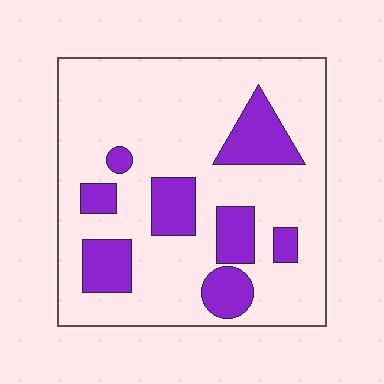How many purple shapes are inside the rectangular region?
8.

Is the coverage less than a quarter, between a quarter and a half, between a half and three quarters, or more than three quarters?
Less than a quarter.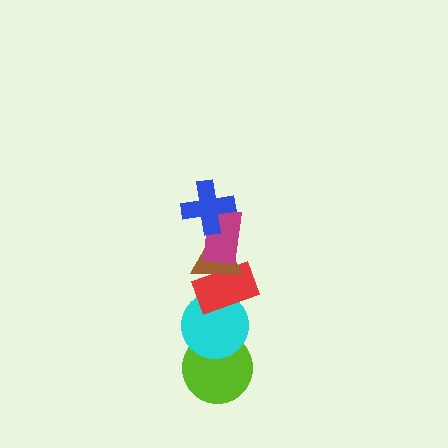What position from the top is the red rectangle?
The red rectangle is 4th from the top.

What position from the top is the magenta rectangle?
The magenta rectangle is 2nd from the top.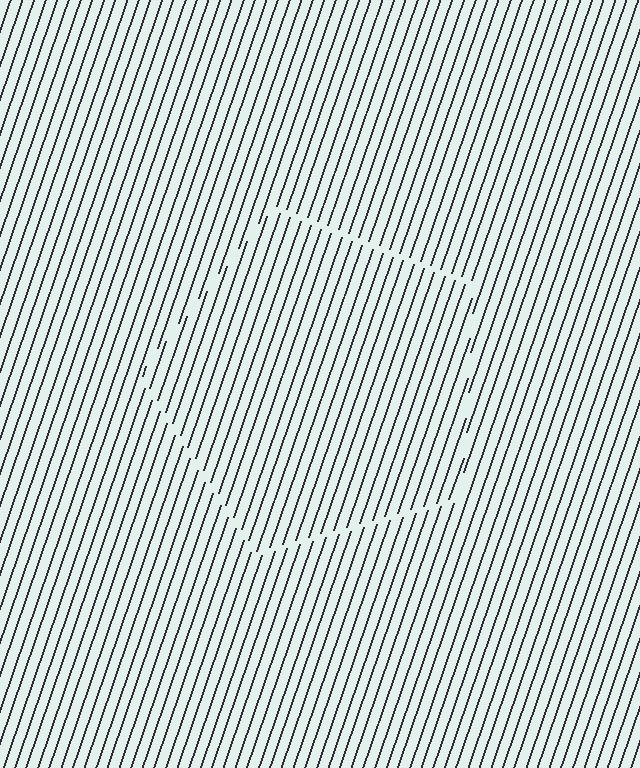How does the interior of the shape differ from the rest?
The interior of the shape contains the same grating, shifted by half a period — the contour is defined by the phase discontinuity where line-ends from the inner and outer gratings abut.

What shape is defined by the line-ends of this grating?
An illusory pentagon. The interior of the shape contains the same grating, shifted by half a period — the contour is defined by the phase discontinuity where line-ends from the inner and outer gratings abut.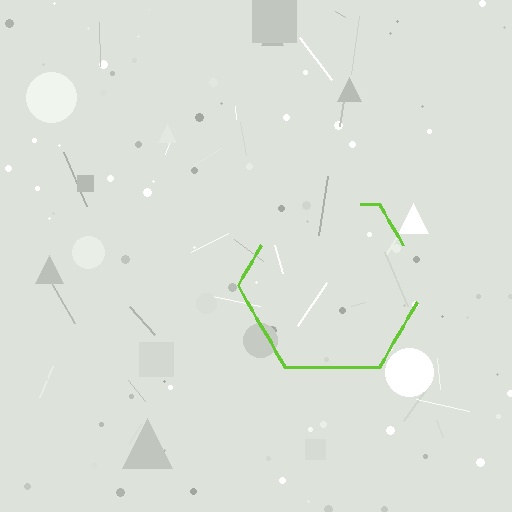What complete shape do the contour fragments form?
The contour fragments form a hexagon.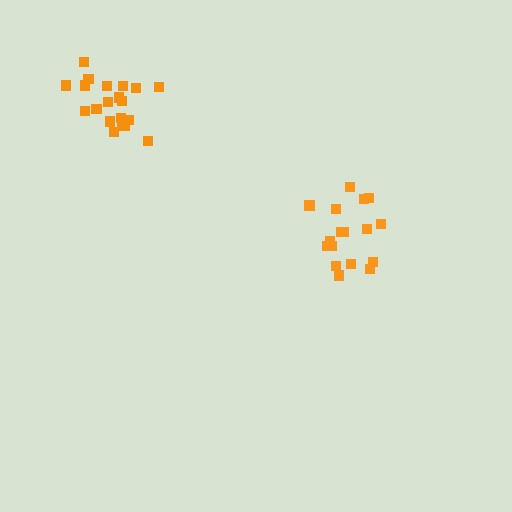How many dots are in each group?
Group 1: 20 dots, Group 2: 17 dots (37 total).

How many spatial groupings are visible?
There are 2 spatial groupings.